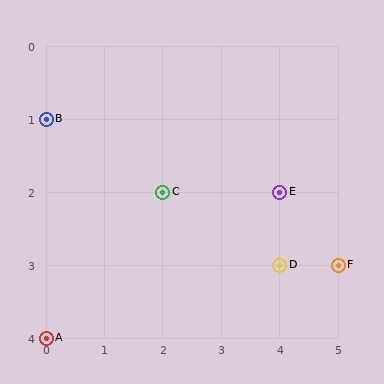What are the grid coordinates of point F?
Point F is at grid coordinates (5, 3).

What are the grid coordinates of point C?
Point C is at grid coordinates (2, 2).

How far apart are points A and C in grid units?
Points A and C are 2 columns and 2 rows apart (about 2.8 grid units diagonally).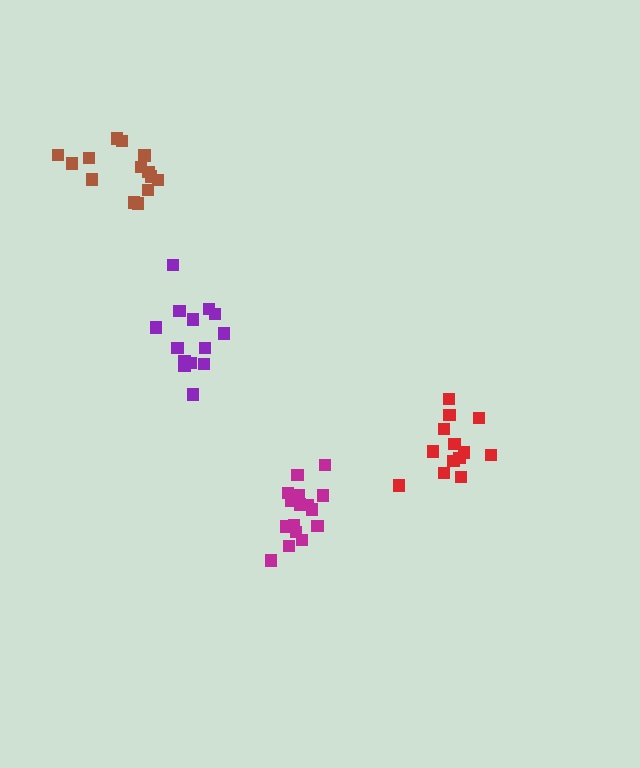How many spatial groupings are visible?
There are 4 spatial groupings.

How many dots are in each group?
Group 1: 13 dots, Group 2: 14 dots, Group 3: 14 dots, Group 4: 16 dots (57 total).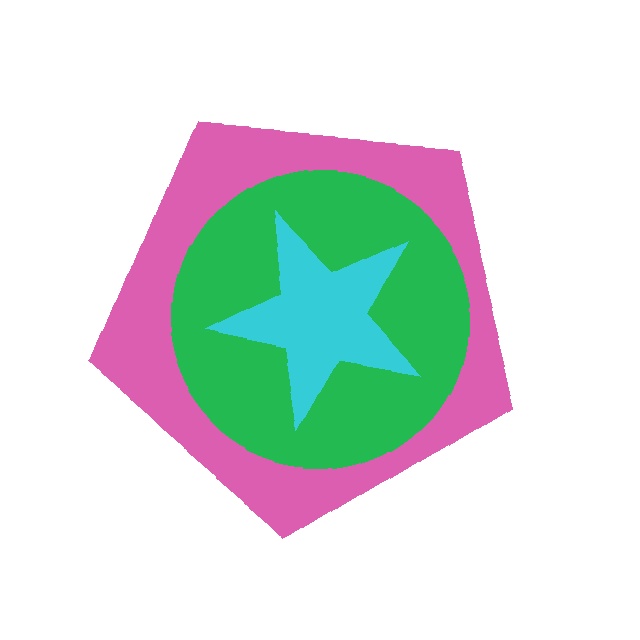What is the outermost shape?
The pink pentagon.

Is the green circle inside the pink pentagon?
Yes.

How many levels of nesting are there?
3.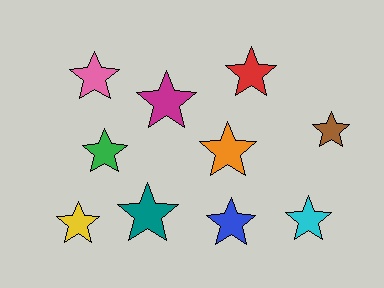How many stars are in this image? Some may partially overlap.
There are 10 stars.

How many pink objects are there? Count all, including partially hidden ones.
There is 1 pink object.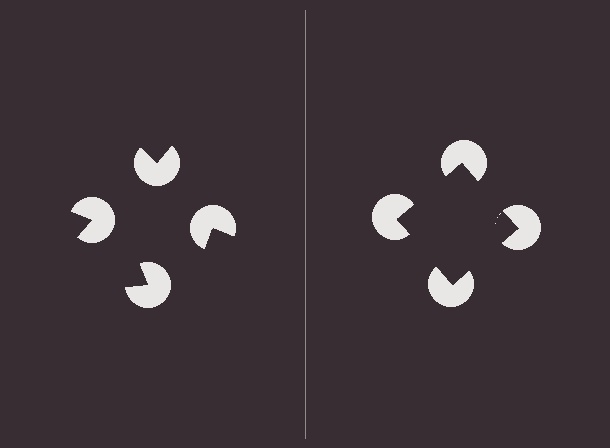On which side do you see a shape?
An illusory square appears on the right side. On the left side the wedge cuts are rotated, so no coherent shape forms.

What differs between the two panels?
The pac-man discs are positioned identically on both sides; only the wedge orientations differ. On the right they align to a square; on the left they are misaligned.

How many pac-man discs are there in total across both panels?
8 — 4 on each side.